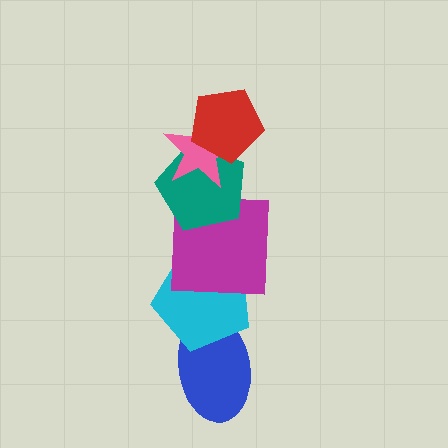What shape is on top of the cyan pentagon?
The magenta square is on top of the cyan pentagon.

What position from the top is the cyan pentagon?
The cyan pentagon is 5th from the top.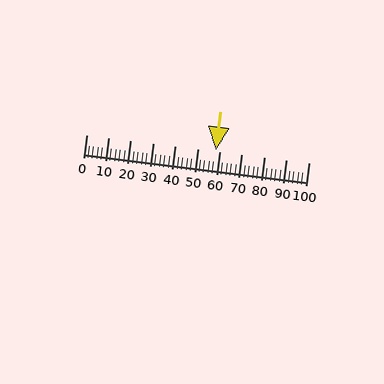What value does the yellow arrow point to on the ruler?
The yellow arrow points to approximately 58.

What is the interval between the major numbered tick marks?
The major tick marks are spaced 10 units apart.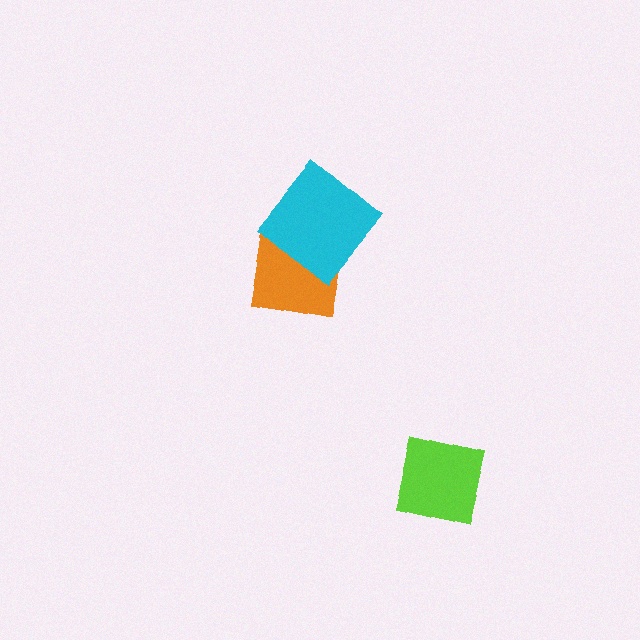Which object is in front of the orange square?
The cyan diamond is in front of the orange square.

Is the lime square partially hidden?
No, no other shape covers it.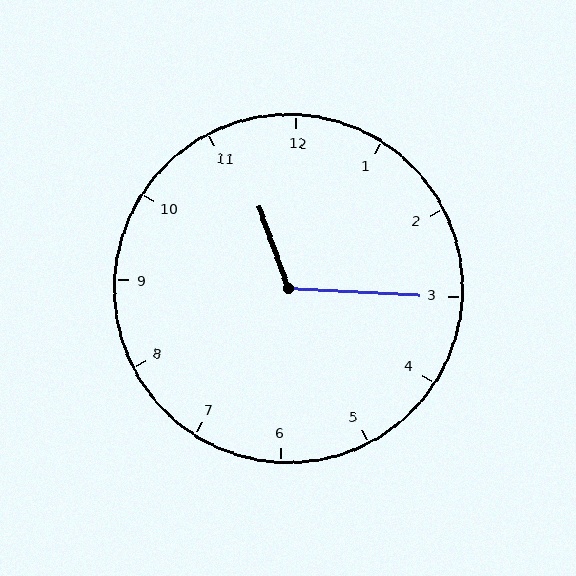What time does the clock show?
11:15.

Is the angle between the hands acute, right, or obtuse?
It is obtuse.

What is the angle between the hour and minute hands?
Approximately 112 degrees.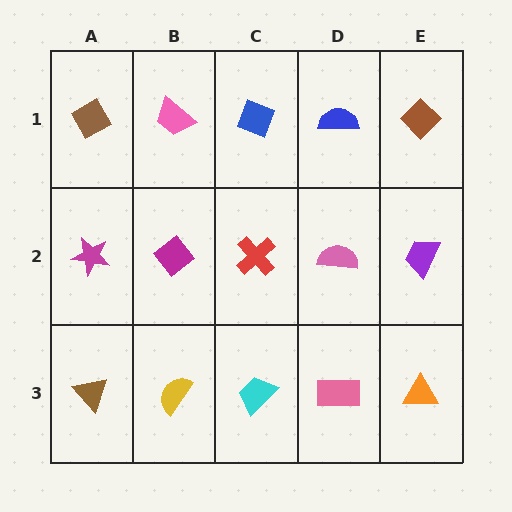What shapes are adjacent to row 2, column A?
A brown diamond (row 1, column A), a brown triangle (row 3, column A), a magenta diamond (row 2, column B).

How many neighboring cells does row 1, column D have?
3.